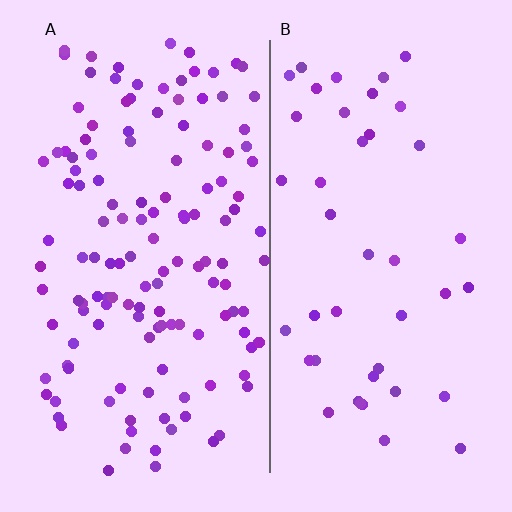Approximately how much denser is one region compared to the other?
Approximately 3.1× — region A over region B.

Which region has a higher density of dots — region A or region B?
A (the left).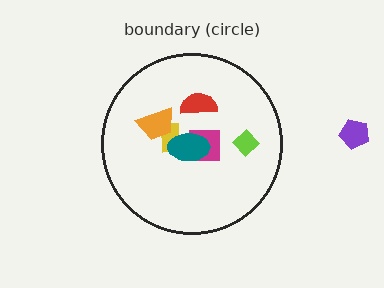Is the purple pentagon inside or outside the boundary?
Outside.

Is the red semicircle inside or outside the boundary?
Inside.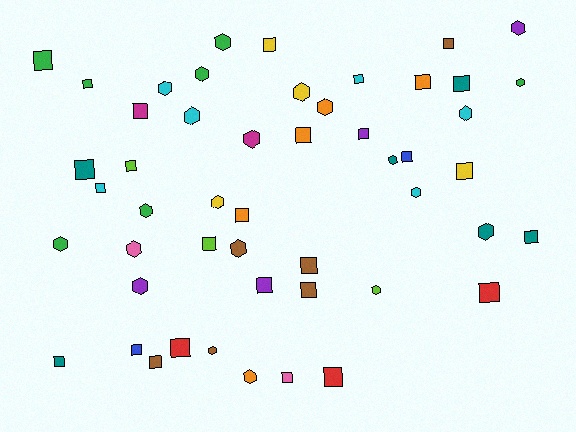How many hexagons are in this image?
There are 22 hexagons.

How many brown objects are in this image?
There are 6 brown objects.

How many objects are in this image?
There are 50 objects.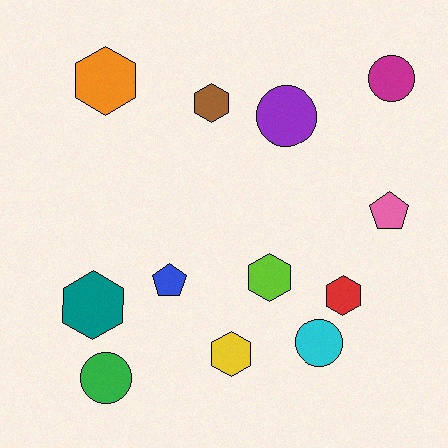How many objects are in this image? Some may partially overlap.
There are 12 objects.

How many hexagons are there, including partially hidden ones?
There are 6 hexagons.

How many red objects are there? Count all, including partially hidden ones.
There is 1 red object.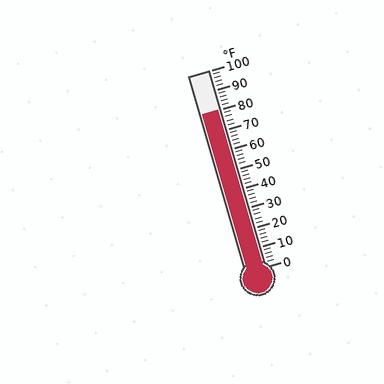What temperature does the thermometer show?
The thermometer shows approximately 80°F.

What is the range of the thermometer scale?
The thermometer scale ranges from 0°F to 100°F.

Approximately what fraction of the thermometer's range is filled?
The thermometer is filled to approximately 80% of its range.